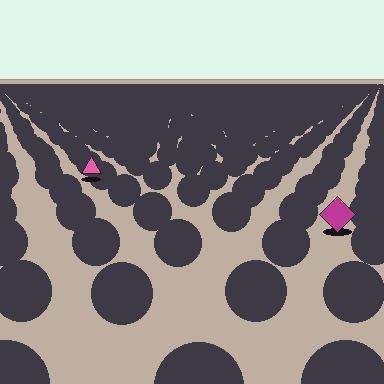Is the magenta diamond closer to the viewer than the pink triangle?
Yes. The magenta diamond is closer — you can tell from the texture gradient: the ground texture is coarser near it.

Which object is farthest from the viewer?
The pink triangle is farthest from the viewer. It appears smaller and the ground texture around it is denser.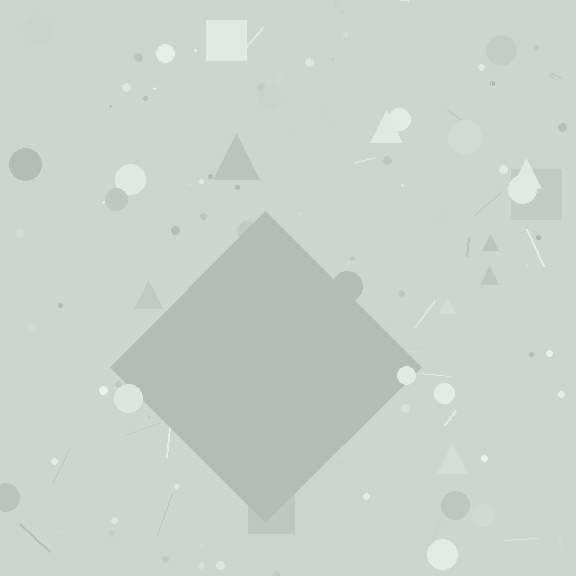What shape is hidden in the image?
A diamond is hidden in the image.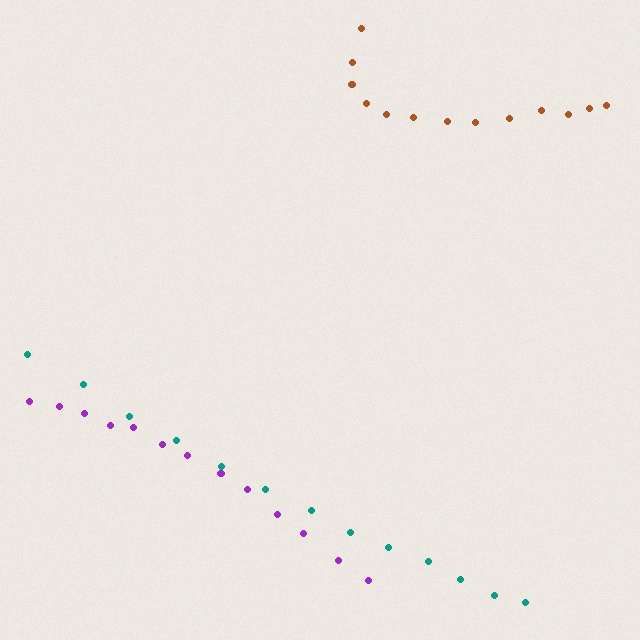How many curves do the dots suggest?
There are 3 distinct paths.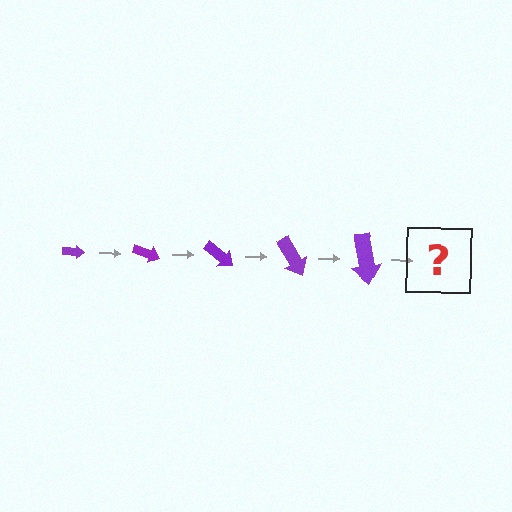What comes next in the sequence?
The next element should be an arrow, larger than the previous one and rotated 100 degrees from the start.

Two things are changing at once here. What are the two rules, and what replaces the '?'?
The two rules are that the arrow grows larger each step and it rotates 20 degrees each step. The '?' should be an arrow, larger than the previous one and rotated 100 degrees from the start.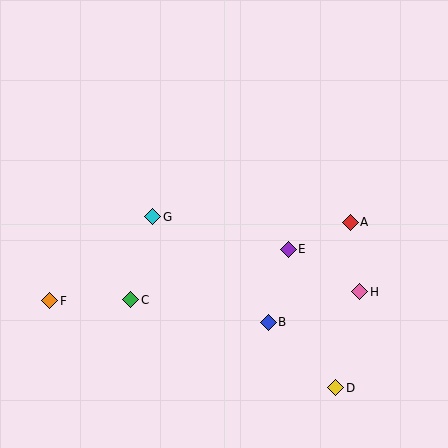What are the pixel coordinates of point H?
Point H is at (360, 292).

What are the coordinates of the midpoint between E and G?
The midpoint between E and G is at (220, 233).